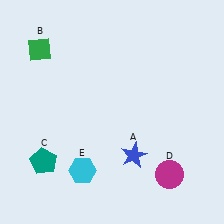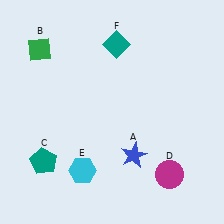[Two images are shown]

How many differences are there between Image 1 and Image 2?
There is 1 difference between the two images.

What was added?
A teal diamond (F) was added in Image 2.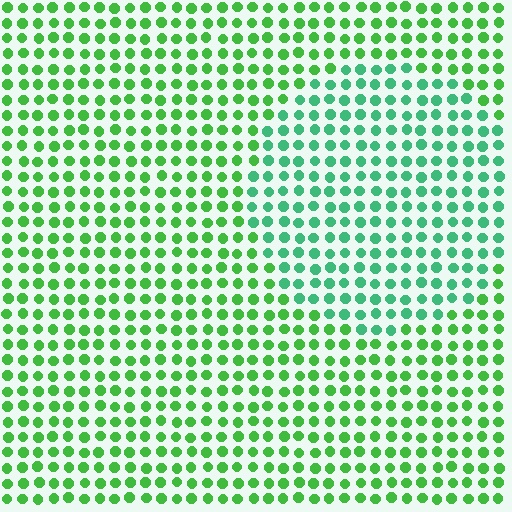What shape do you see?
I see a circle.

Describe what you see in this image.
The image is filled with small green elements in a uniform arrangement. A circle-shaped region is visible where the elements are tinted to a slightly different hue, forming a subtle color boundary.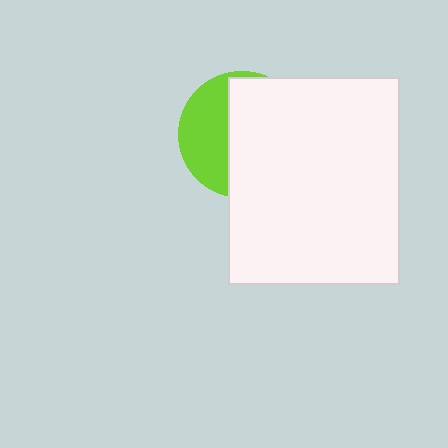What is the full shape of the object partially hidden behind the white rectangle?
The partially hidden object is a lime circle.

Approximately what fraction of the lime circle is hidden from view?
Roughly 63% of the lime circle is hidden behind the white rectangle.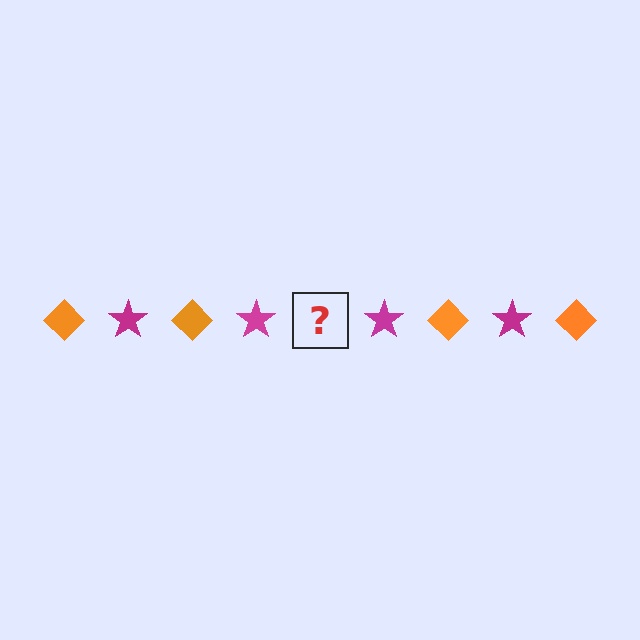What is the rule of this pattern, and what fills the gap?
The rule is that the pattern alternates between orange diamond and magenta star. The gap should be filled with an orange diamond.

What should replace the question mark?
The question mark should be replaced with an orange diamond.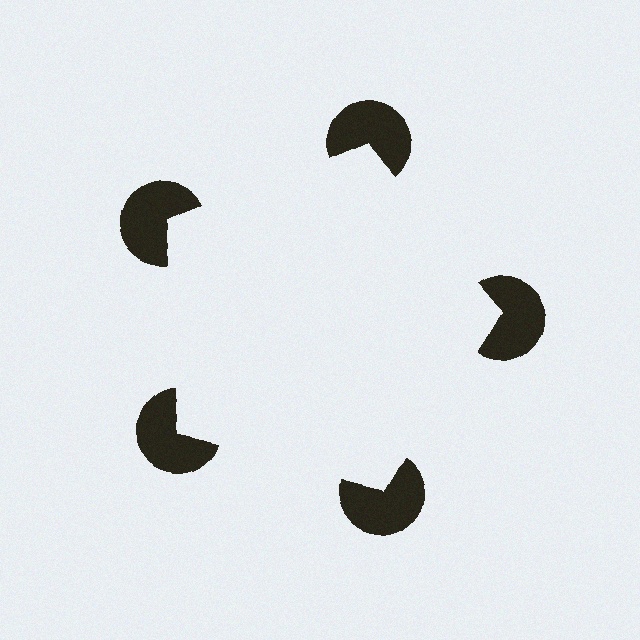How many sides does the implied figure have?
5 sides.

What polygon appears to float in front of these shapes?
An illusory pentagon — its edges are inferred from the aligned wedge cuts in the pac-man discs, not physically drawn.